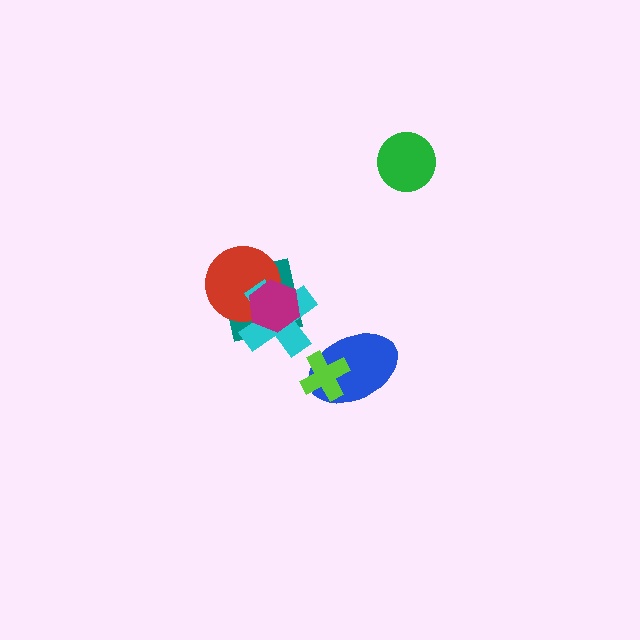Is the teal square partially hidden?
Yes, it is partially covered by another shape.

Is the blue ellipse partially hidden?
Yes, it is partially covered by another shape.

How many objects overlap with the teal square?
3 objects overlap with the teal square.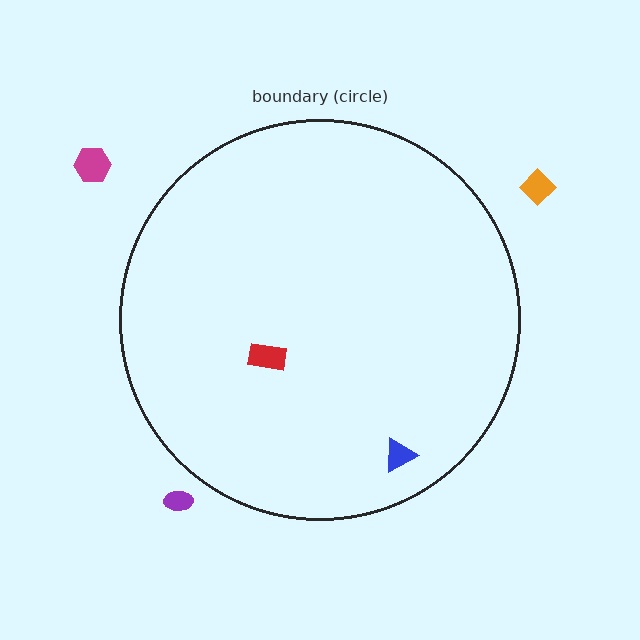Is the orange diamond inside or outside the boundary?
Outside.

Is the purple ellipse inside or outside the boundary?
Outside.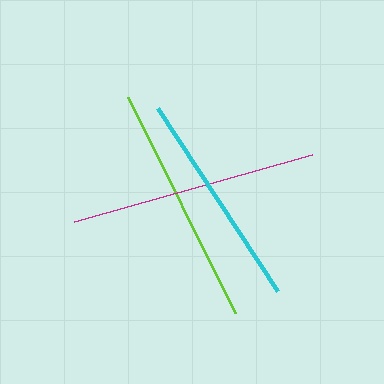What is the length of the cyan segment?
The cyan segment is approximately 219 pixels long.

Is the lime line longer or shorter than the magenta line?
The magenta line is longer than the lime line.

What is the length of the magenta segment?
The magenta segment is approximately 247 pixels long.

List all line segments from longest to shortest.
From longest to shortest: magenta, lime, cyan.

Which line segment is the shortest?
The cyan line is the shortest at approximately 219 pixels.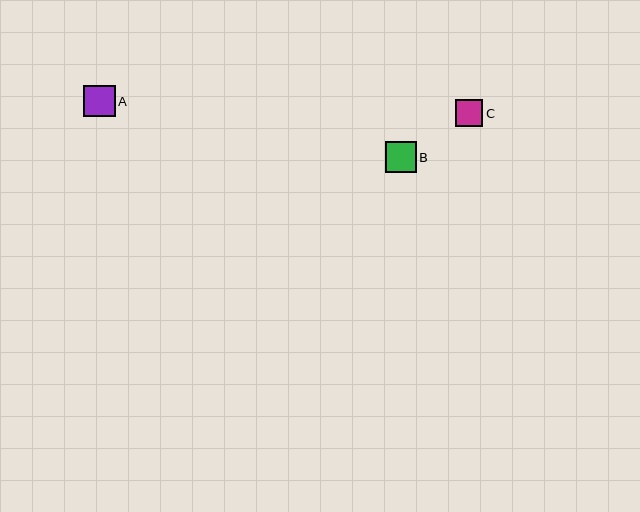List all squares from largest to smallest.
From largest to smallest: A, B, C.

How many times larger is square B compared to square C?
Square B is approximately 1.2 times the size of square C.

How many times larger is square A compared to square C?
Square A is approximately 1.2 times the size of square C.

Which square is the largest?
Square A is the largest with a size of approximately 31 pixels.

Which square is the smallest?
Square C is the smallest with a size of approximately 27 pixels.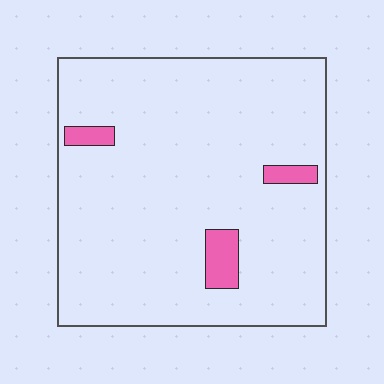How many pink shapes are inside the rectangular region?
3.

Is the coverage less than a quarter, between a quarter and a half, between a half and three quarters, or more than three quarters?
Less than a quarter.